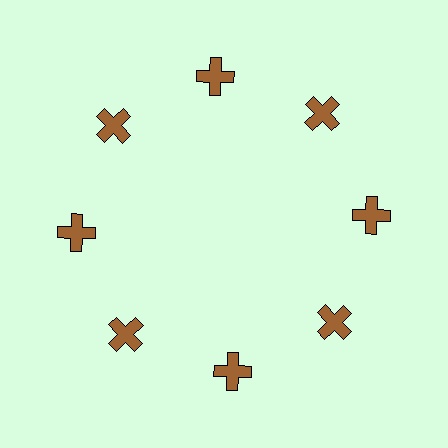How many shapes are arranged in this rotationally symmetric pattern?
There are 8 shapes, arranged in 8 groups of 1.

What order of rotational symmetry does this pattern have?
This pattern has 8-fold rotational symmetry.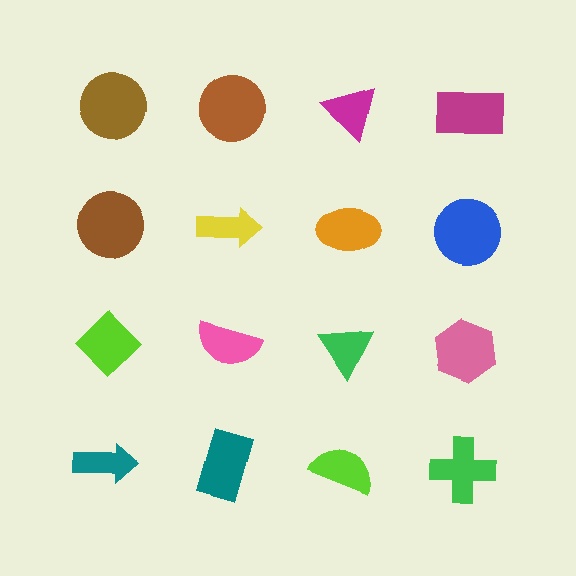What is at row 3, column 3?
A green triangle.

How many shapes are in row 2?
4 shapes.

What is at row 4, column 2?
A teal rectangle.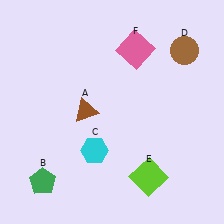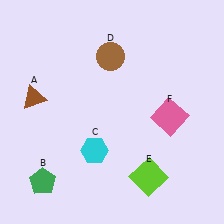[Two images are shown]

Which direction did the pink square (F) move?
The pink square (F) moved down.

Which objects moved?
The objects that moved are: the brown triangle (A), the brown circle (D), the pink square (F).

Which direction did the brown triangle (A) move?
The brown triangle (A) moved left.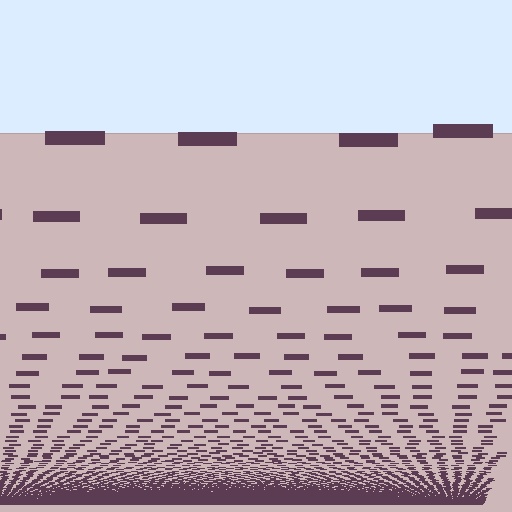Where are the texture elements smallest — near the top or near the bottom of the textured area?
Near the bottom.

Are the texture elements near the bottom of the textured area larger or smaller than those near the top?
Smaller. The gradient is inverted — elements near the bottom are smaller and denser.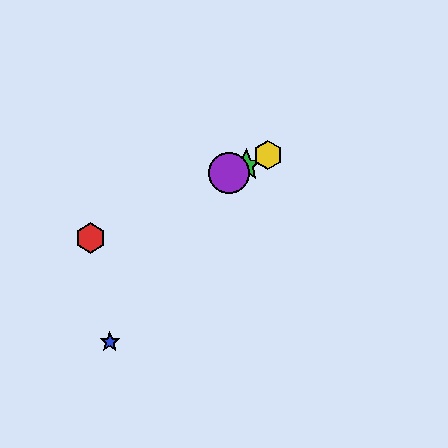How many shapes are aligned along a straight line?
4 shapes (the red hexagon, the green star, the yellow hexagon, the purple circle) are aligned along a straight line.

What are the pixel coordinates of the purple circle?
The purple circle is at (229, 173).